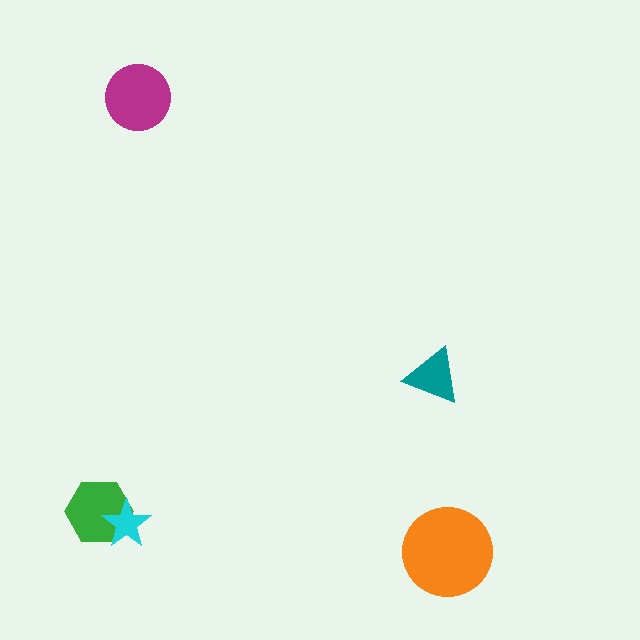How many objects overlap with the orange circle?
0 objects overlap with the orange circle.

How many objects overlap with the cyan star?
1 object overlaps with the cyan star.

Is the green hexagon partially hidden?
Yes, it is partially covered by another shape.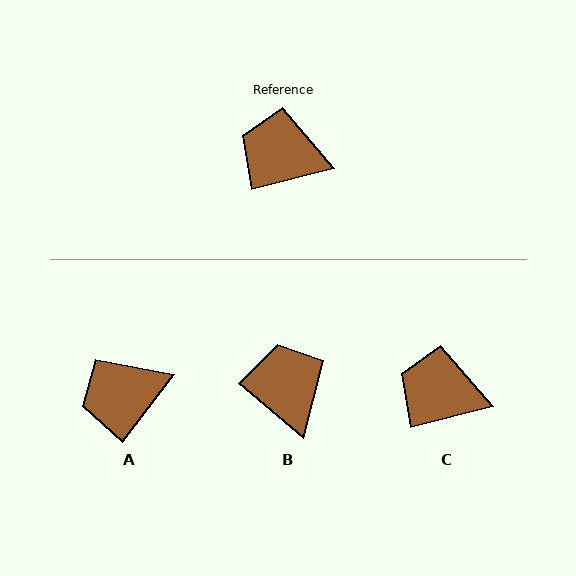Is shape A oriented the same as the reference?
No, it is off by about 38 degrees.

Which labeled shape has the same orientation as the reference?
C.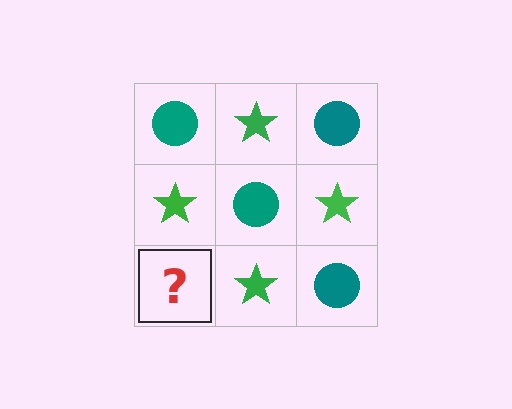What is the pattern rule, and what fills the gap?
The rule is that it alternates teal circle and green star in a checkerboard pattern. The gap should be filled with a teal circle.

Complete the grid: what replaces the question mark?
The question mark should be replaced with a teal circle.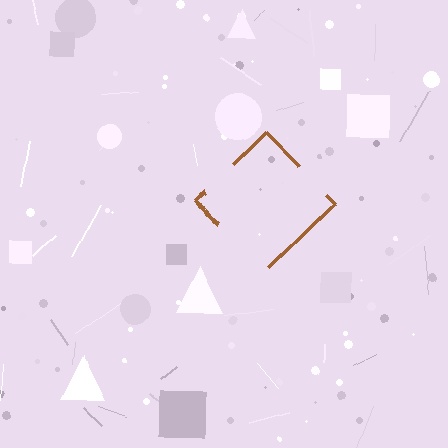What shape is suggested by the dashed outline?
The dashed outline suggests a diamond.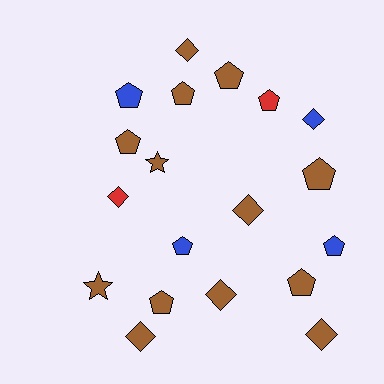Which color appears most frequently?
Brown, with 13 objects.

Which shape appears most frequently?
Pentagon, with 10 objects.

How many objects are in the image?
There are 19 objects.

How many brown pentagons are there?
There are 6 brown pentagons.